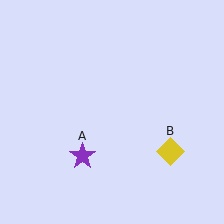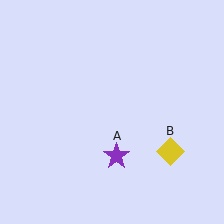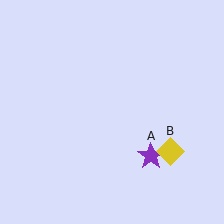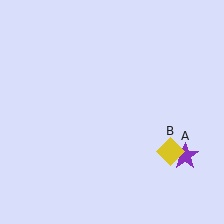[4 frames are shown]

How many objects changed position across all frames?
1 object changed position: purple star (object A).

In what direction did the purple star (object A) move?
The purple star (object A) moved right.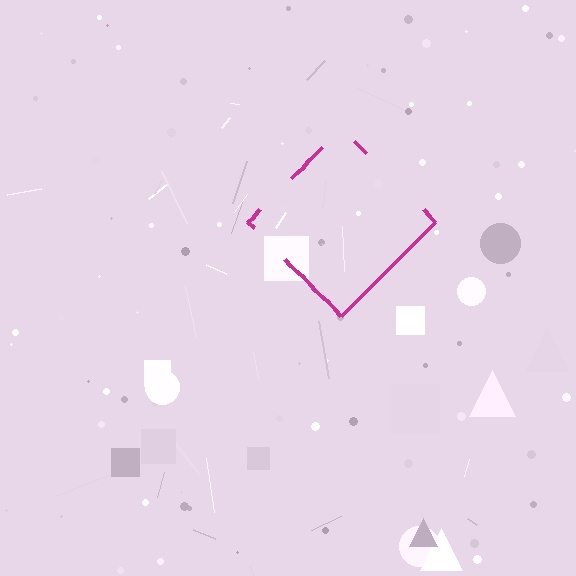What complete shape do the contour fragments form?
The contour fragments form a diamond.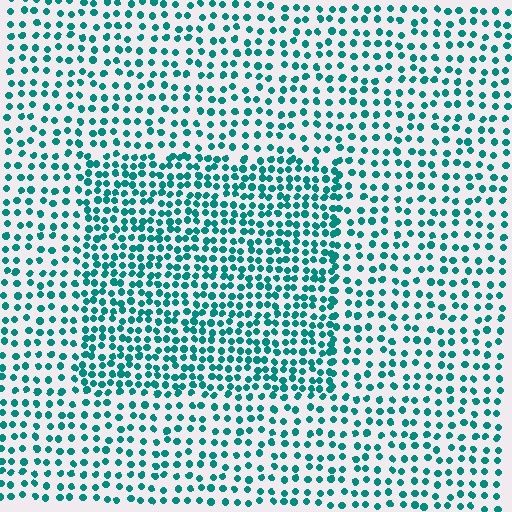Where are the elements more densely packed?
The elements are more densely packed inside the rectangle boundary.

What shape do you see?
I see a rectangle.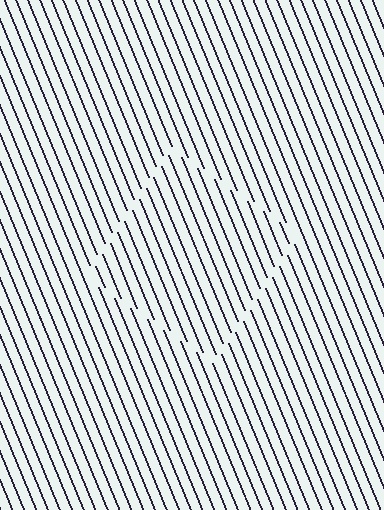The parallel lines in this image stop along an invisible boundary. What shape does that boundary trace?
An illusory square. The interior of the shape contains the same grating, shifted by half a period — the contour is defined by the phase discontinuity where line-ends from the inner and outer gratings abut.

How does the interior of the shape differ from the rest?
The interior of the shape contains the same grating, shifted by half a period — the contour is defined by the phase discontinuity where line-ends from the inner and outer gratings abut.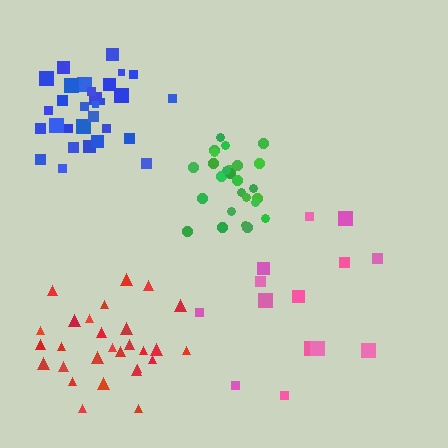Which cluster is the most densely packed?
Green.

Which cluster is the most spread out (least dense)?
Pink.